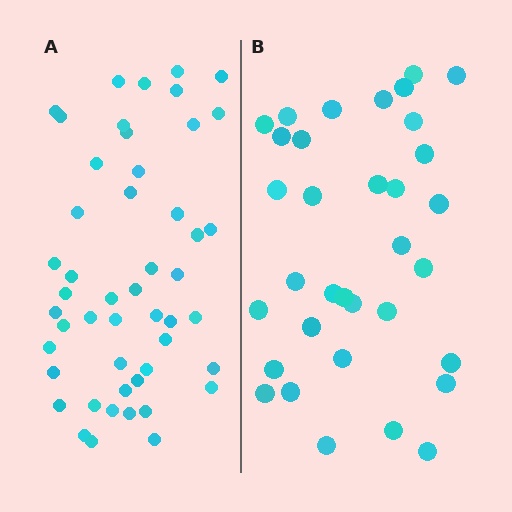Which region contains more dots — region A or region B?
Region A (the left region) has more dots.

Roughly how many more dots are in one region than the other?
Region A has approximately 15 more dots than region B.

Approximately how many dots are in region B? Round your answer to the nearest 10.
About 30 dots. (The exact count is 34, which rounds to 30.)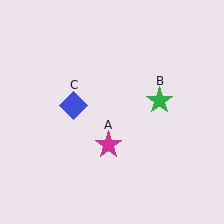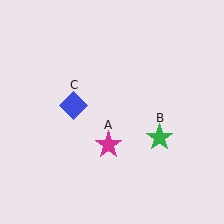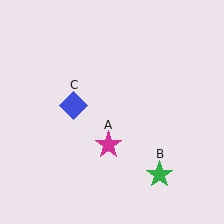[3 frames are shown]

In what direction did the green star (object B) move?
The green star (object B) moved down.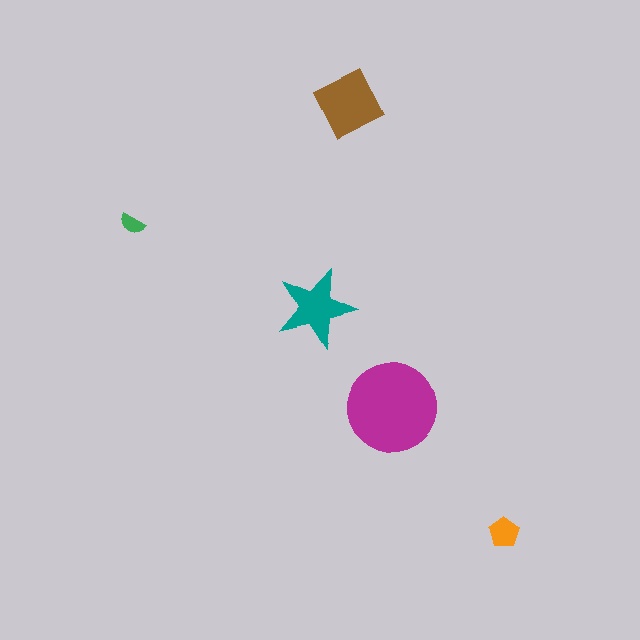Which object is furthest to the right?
The orange pentagon is rightmost.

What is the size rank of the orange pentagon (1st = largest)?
4th.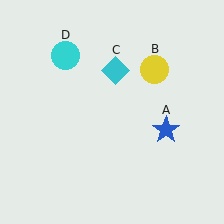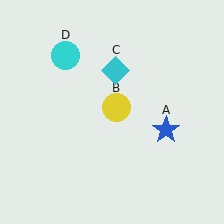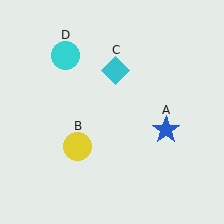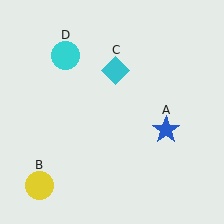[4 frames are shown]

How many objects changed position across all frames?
1 object changed position: yellow circle (object B).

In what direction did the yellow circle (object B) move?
The yellow circle (object B) moved down and to the left.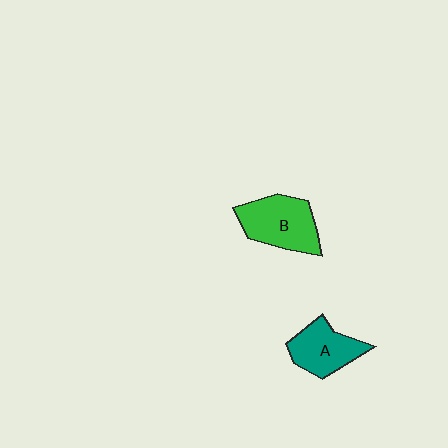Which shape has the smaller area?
Shape A (teal).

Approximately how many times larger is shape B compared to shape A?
Approximately 1.3 times.